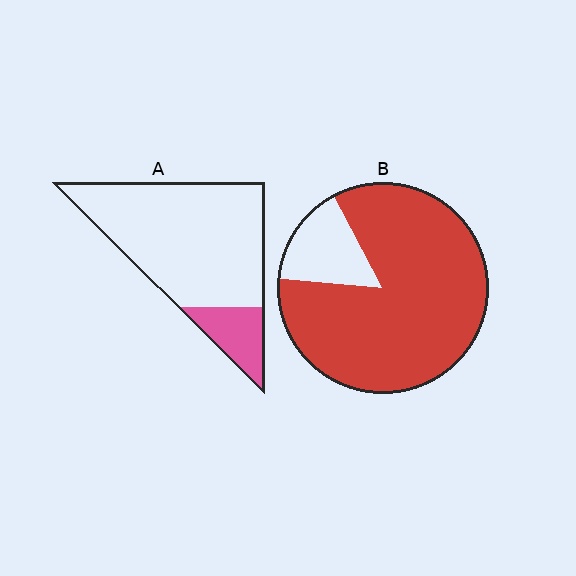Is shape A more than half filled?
No.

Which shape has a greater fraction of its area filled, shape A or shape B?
Shape B.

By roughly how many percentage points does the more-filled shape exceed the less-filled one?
By roughly 65 percentage points (B over A).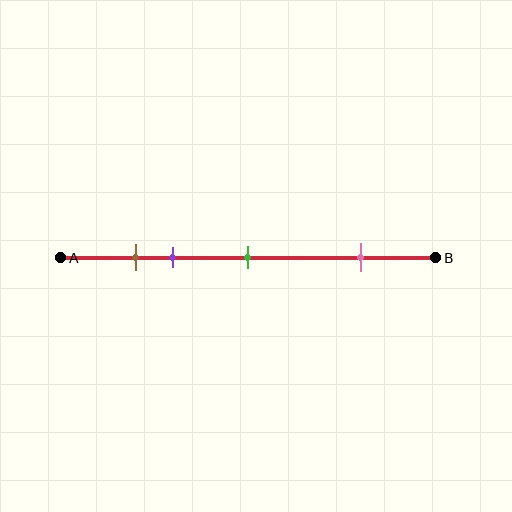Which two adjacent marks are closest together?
The brown and purple marks are the closest adjacent pair.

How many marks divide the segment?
There are 4 marks dividing the segment.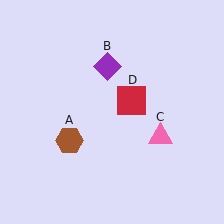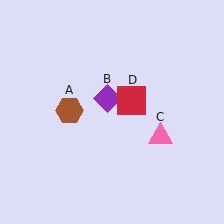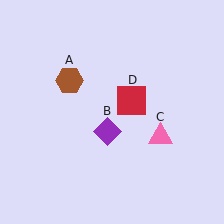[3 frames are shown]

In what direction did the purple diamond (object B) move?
The purple diamond (object B) moved down.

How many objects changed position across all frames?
2 objects changed position: brown hexagon (object A), purple diamond (object B).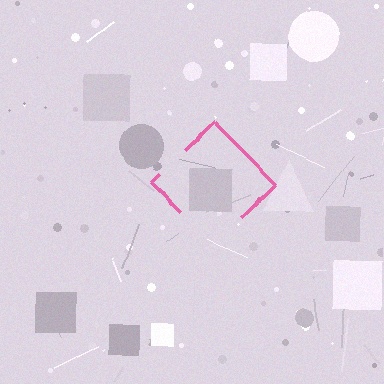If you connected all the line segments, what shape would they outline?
They would outline a diamond.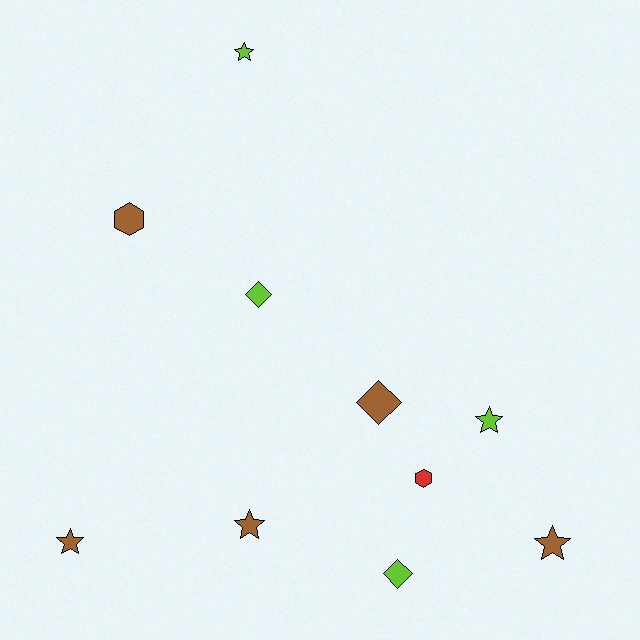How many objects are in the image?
There are 10 objects.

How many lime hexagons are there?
There are no lime hexagons.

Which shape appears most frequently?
Star, with 5 objects.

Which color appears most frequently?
Brown, with 5 objects.